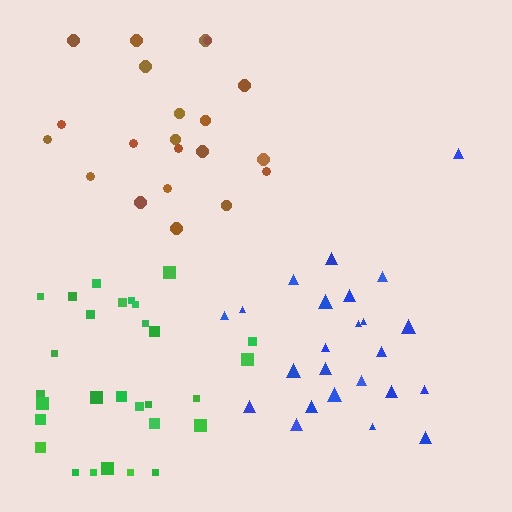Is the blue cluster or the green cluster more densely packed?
Green.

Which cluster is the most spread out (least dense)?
Brown.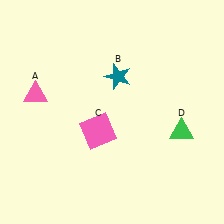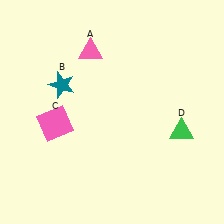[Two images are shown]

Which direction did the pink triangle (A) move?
The pink triangle (A) moved right.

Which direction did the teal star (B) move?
The teal star (B) moved left.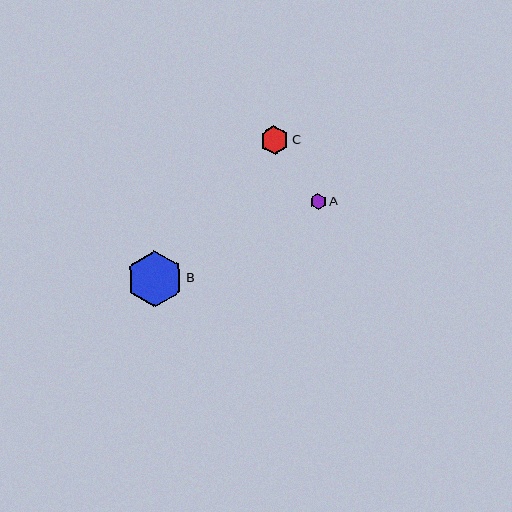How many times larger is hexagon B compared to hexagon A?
Hexagon B is approximately 3.6 times the size of hexagon A.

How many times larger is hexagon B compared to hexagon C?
Hexagon B is approximately 1.9 times the size of hexagon C.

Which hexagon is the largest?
Hexagon B is the largest with a size of approximately 56 pixels.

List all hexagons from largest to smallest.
From largest to smallest: B, C, A.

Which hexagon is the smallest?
Hexagon A is the smallest with a size of approximately 16 pixels.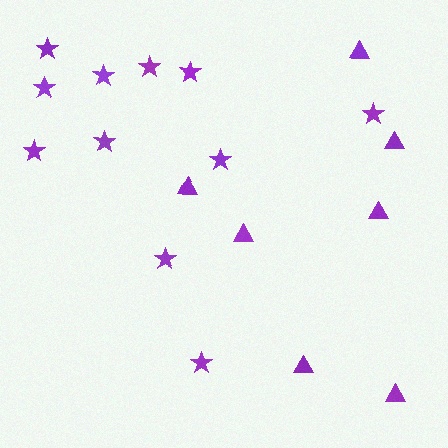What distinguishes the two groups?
There are 2 groups: one group of stars (11) and one group of triangles (7).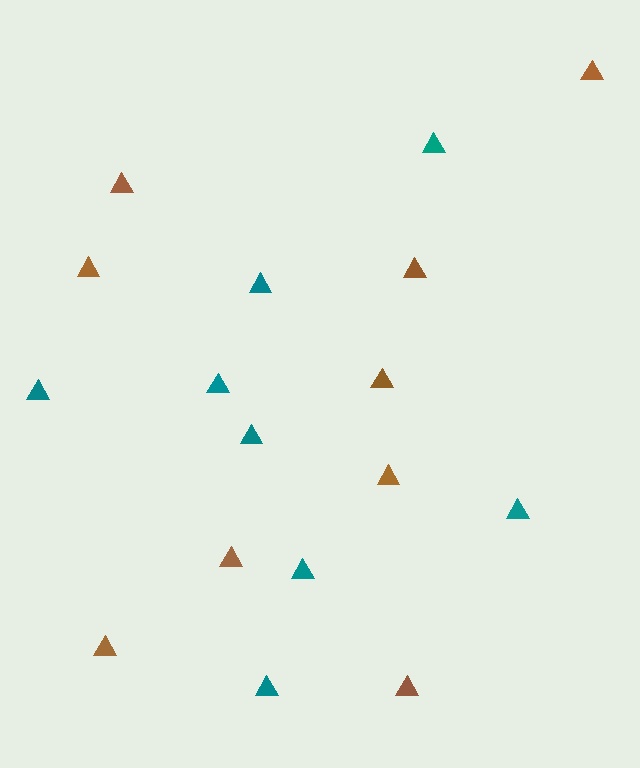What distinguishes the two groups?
There are 2 groups: one group of teal triangles (8) and one group of brown triangles (9).